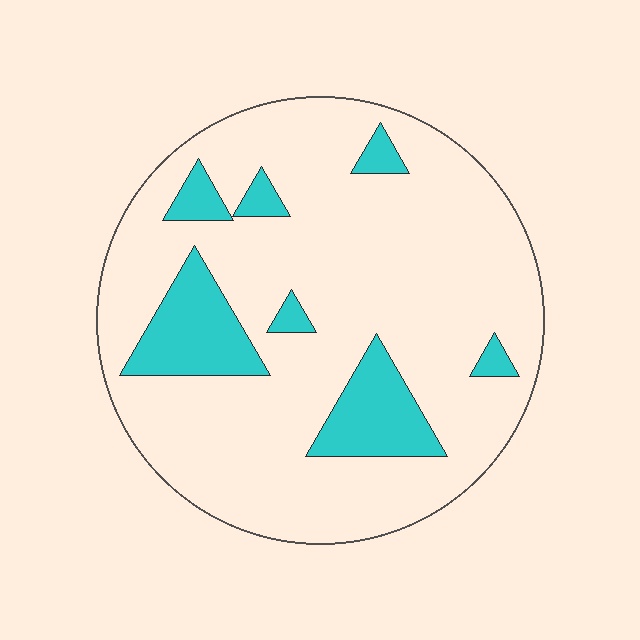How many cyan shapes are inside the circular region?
7.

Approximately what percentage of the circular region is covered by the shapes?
Approximately 15%.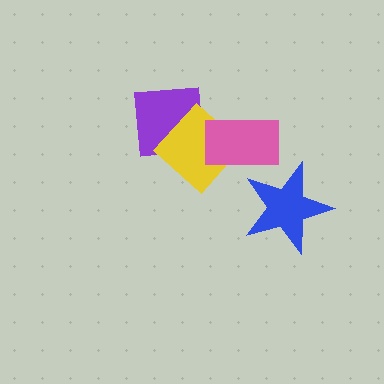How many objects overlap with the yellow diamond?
2 objects overlap with the yellow diamond.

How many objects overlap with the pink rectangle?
1 object overlaps with the pink rectangle.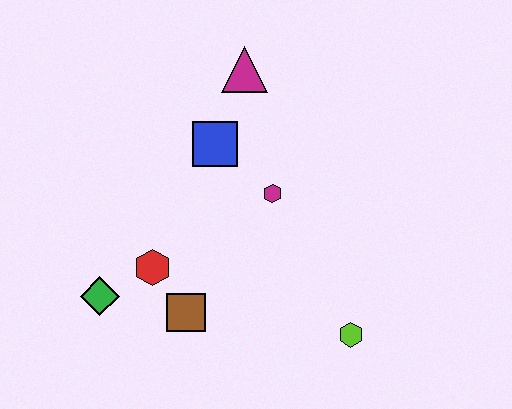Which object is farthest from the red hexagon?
The magenta triangle is farthest from the red hexagon.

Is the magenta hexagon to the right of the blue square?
Yes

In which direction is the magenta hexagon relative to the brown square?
The magenta hexagon is above the brown square.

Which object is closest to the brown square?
The red hexagon is closest to the brown square.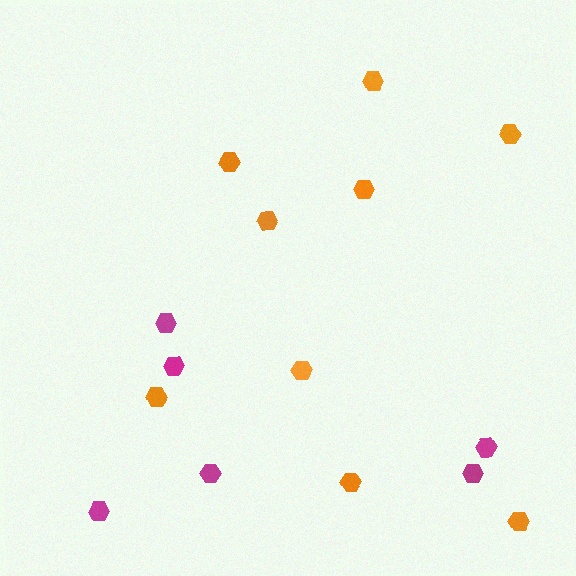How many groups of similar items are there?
There are 2 groups: one group of orange hexagons (9) and one group of magenta hexagons (6).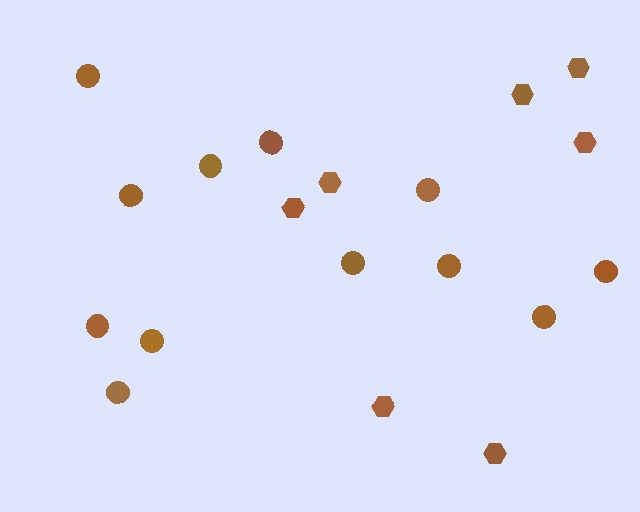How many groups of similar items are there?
There are 2 groups: one group of circles (12) and one group of hexagons (7).